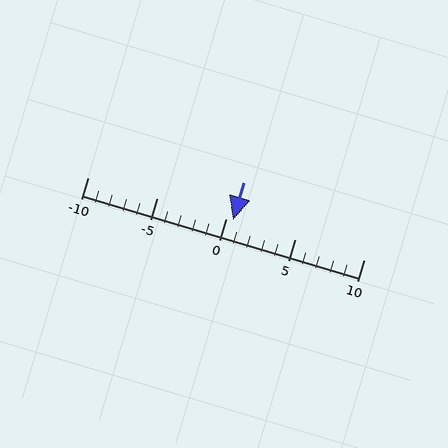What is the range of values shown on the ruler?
The ruler shows values from -10 to 10.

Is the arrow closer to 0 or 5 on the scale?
The arrow is closer to 0.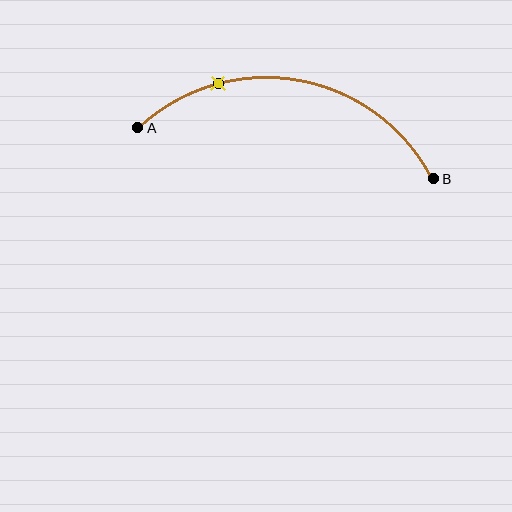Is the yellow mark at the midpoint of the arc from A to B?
No. The yellow mark lies on the arc but is closer to endpoint A. The arc midpoint would be at the point on the curve equidistant along the arc from both A and B.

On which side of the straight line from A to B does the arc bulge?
The arc bulges above the straight line connecting A and B.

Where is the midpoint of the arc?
The arc midpoint is the point on the curve farthest from the straight line joining A and B. It sits above that line.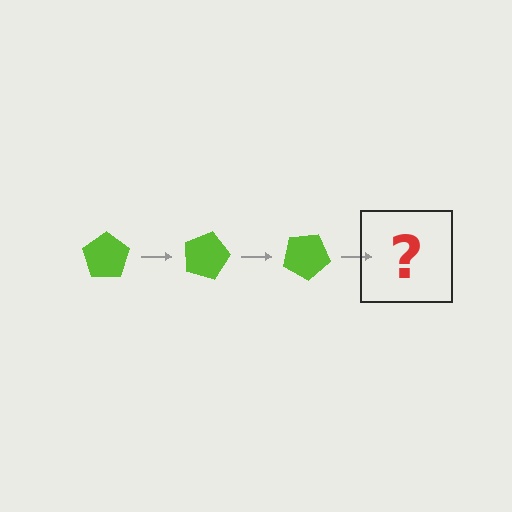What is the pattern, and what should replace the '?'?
The pattern is that the pentagon rotates 15 degrees each step. The '?' should be a lime pentagon rotated 45 degrees.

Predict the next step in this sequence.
The next step is a lime pentagon rotated 45 degrees.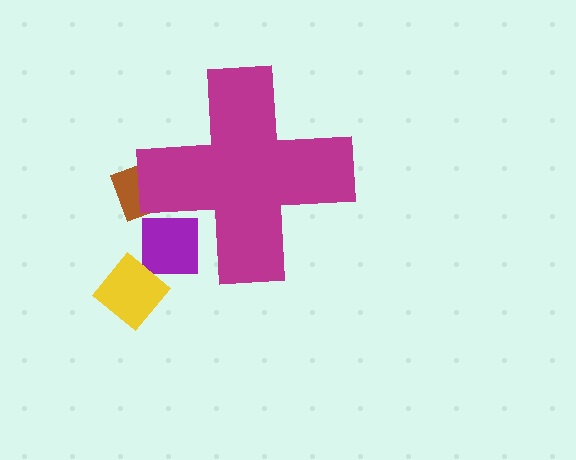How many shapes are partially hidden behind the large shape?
2 shapes are partially hidden.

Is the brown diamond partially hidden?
Yes, the brown diamond is partially hidden behind the magenta cross.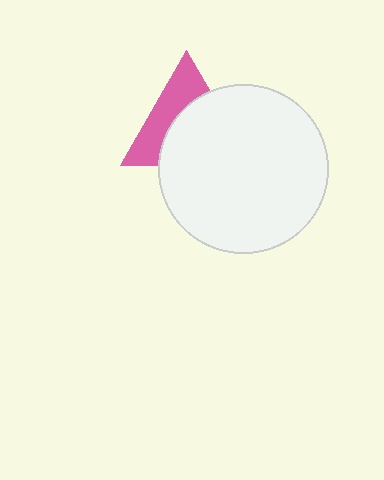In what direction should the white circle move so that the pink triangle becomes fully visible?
The white circle should move toward the lower-right. That is the shortest direction to clear the overlap and leave the pink triangle fully visible.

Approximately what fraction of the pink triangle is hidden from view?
Roughly 57% of the pink triangle is hidden behind the white circle.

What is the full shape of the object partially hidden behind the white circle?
The partially hidden object is a pink triangle.